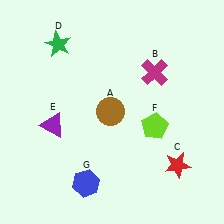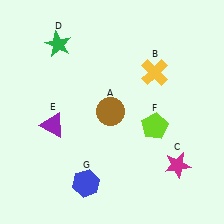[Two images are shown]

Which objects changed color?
B changed from magenta to yellow. C changed from red to magenta.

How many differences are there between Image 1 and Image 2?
There are 2 differences between the two images.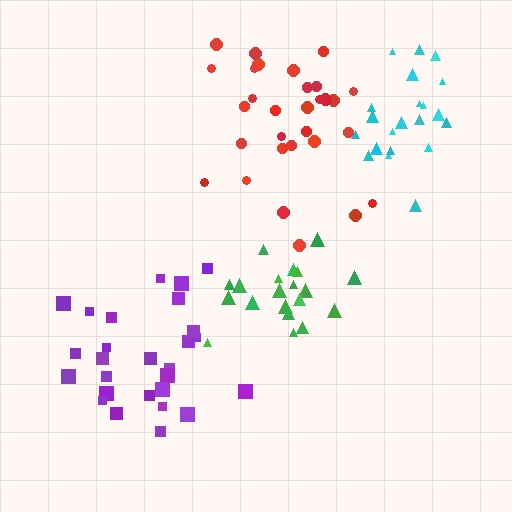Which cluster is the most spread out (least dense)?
Purple.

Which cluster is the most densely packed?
Green.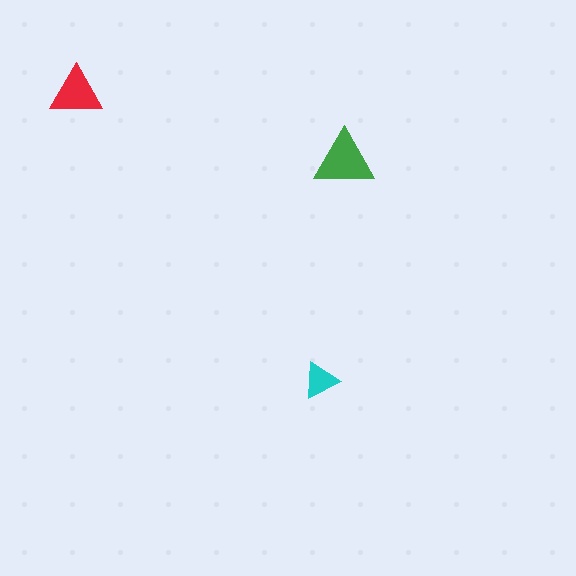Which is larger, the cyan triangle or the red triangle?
The red one.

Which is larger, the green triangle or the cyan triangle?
The green one.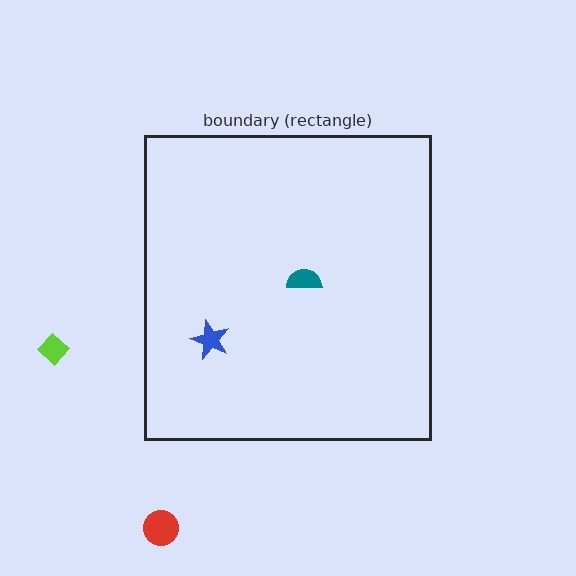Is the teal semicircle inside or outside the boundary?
Inside.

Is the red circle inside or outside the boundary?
Outside.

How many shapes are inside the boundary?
2 inside, 2 outside.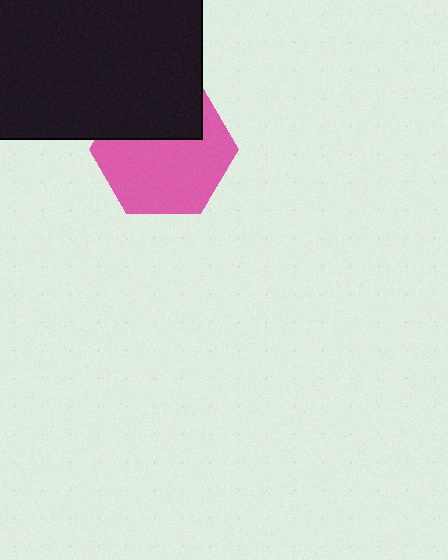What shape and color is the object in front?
The object in front is a black rectangle.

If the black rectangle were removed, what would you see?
You would see the complete pink hexagon.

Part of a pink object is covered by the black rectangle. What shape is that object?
It is a hexagon.